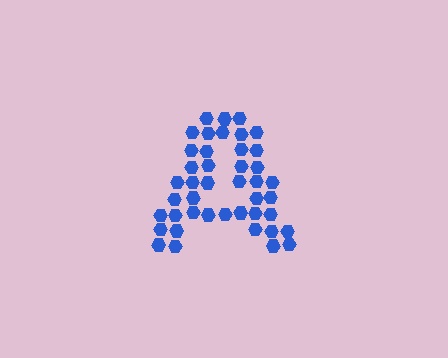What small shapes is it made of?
It is made of small hexagons.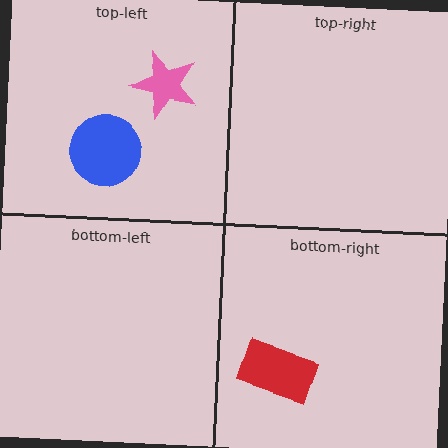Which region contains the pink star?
The top-left region.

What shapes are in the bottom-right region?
The red rectangle.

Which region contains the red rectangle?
The bottom-right region.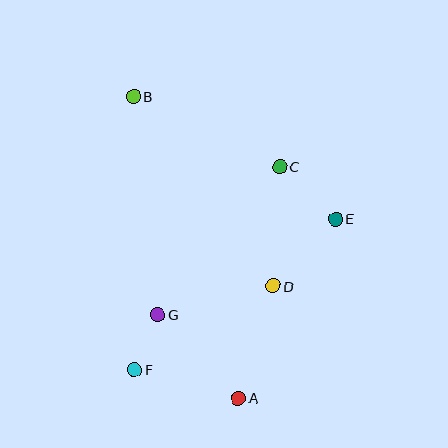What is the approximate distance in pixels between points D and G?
The distance between D and G is approximately 119 pixels.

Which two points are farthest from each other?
Points A and B are farthest from each other.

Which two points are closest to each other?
Points F and G are closest to each other.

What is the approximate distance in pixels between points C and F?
The distance between C and F is approximately 250 pixels.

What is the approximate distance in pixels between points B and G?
The distance between B and G is approximately 220 pixels.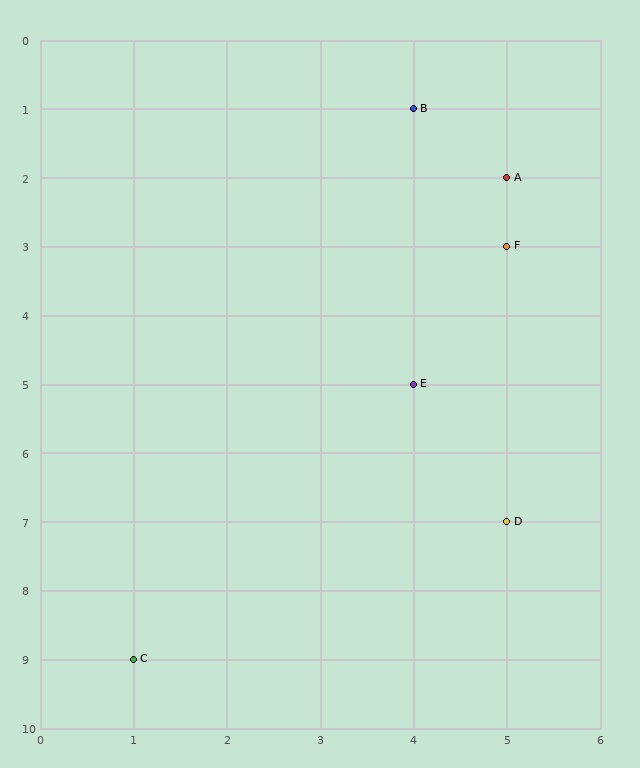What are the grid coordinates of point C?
Point C is at grid coordinates (1, 9).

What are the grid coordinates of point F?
Point F is at grid coordinates (5, 3).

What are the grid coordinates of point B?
Point B is at grid coordinates (4, 1).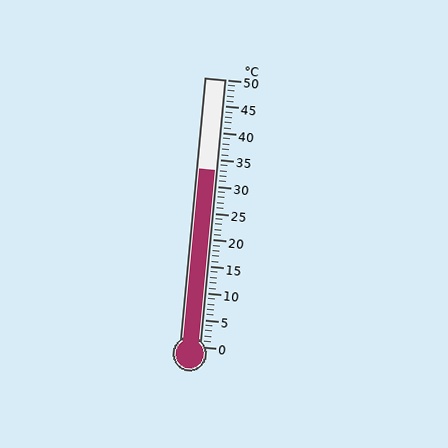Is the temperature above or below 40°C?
The temperature is below 40°C.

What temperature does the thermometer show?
The thermometer shows approximately 33°C.